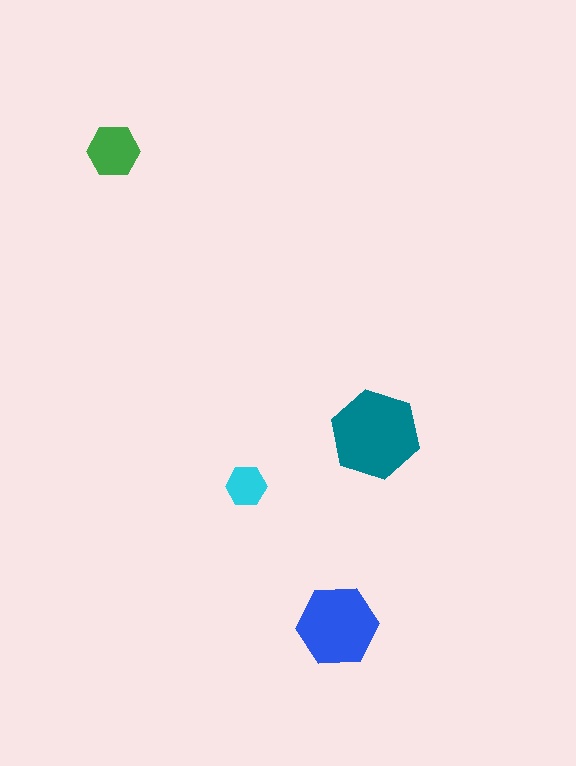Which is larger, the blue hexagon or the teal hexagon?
The teal one.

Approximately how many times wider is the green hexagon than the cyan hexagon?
About 1.5 times wider.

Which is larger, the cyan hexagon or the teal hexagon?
The teal one.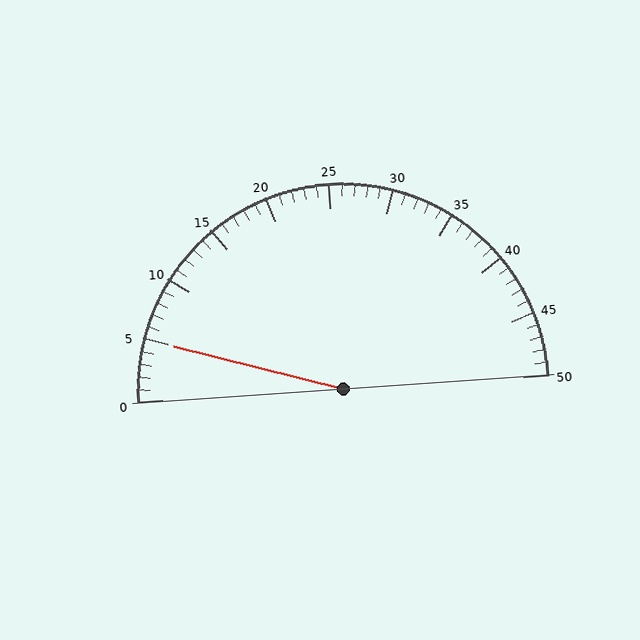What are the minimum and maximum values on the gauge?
The gauge ranges from 0 to 50.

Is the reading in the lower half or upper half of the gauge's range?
The reading is in the lower half of the range (0 to 50).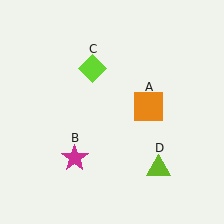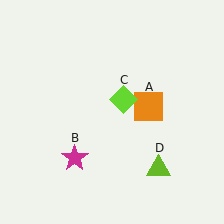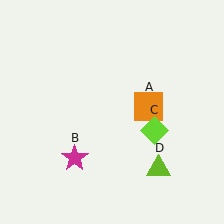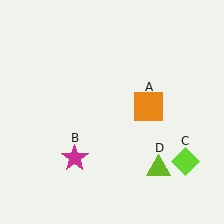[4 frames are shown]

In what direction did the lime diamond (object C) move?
The lime diamond (object C) moved down and to the right.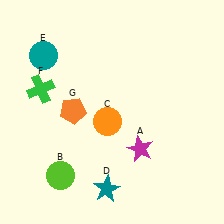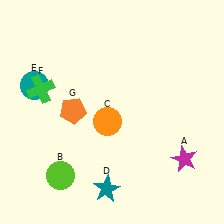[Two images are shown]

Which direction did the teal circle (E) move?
The teal circle (E) moved down.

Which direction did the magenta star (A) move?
The magenta star (A) moved right.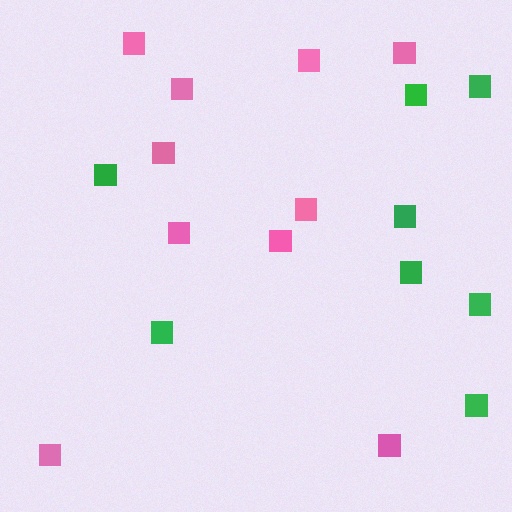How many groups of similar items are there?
There are 2 groups: one group of green squares (8) and one group of pink squares (10).